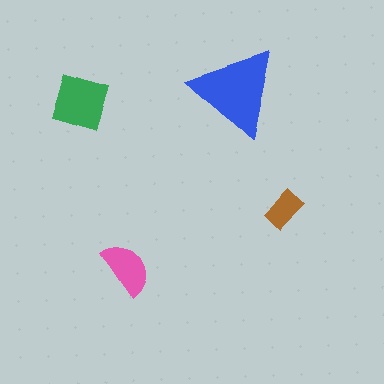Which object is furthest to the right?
The brown rectangle is rightmost.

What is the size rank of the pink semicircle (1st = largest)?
3rd.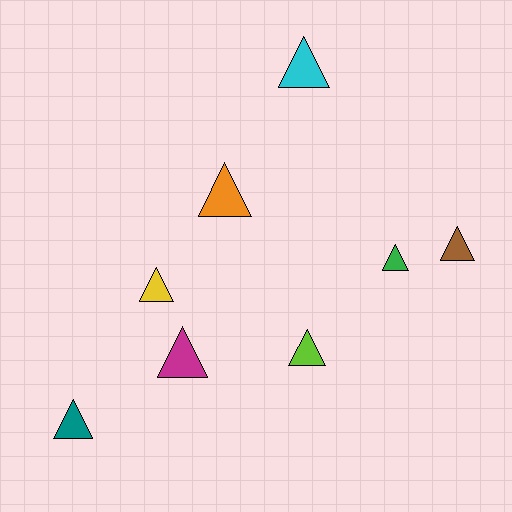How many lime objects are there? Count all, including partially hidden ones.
There is 1 lime object.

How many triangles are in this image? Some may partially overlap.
There are 8 triangles.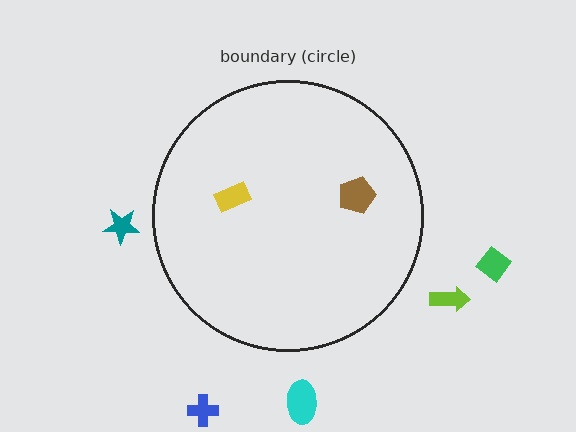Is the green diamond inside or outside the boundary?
Outside.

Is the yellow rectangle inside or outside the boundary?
Inside.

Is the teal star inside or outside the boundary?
Outside.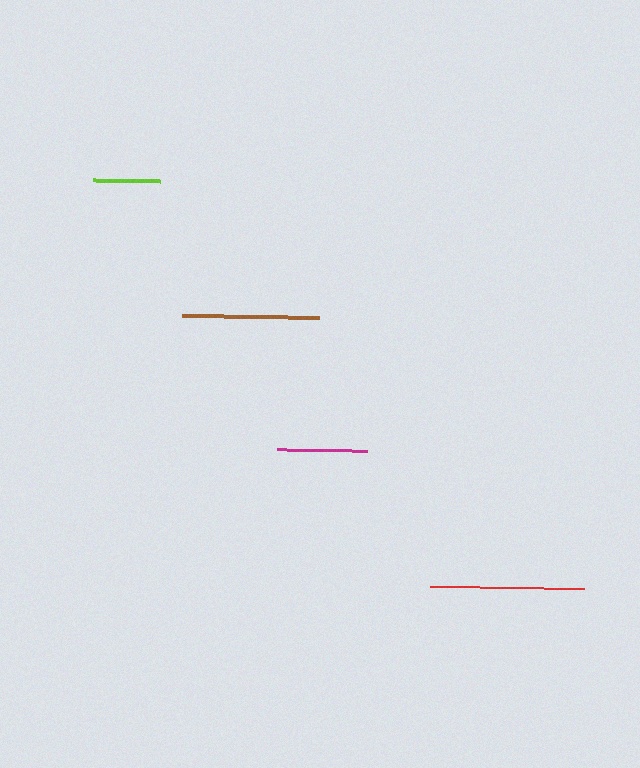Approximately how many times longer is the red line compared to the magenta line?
The red line is approximately 1.7 times the length of the magenta line.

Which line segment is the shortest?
The lime line is the shortest at approximately 67 pixels.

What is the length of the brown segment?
The brown segment is approximately 138 pixels long.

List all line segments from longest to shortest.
From longest to shortest: red, brown, magenta, lime.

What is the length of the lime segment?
The lime segment is approximately 67 pixels long.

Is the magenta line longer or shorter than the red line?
The red line is longer than the magenta line.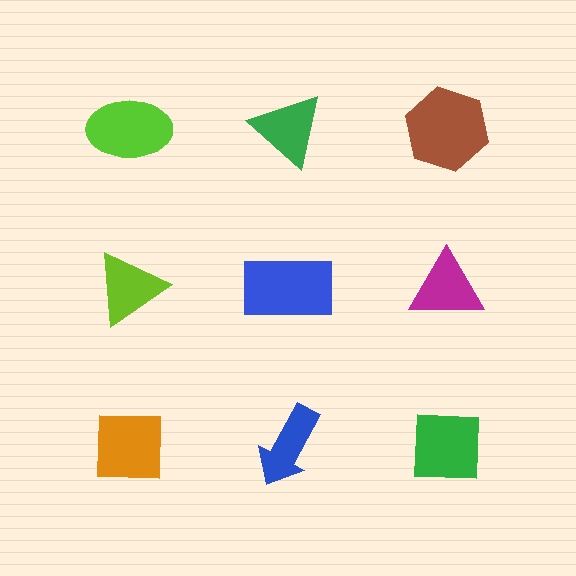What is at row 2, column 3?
A magenta triangle.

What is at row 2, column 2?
A blue rectangle.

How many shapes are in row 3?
3 shapes.